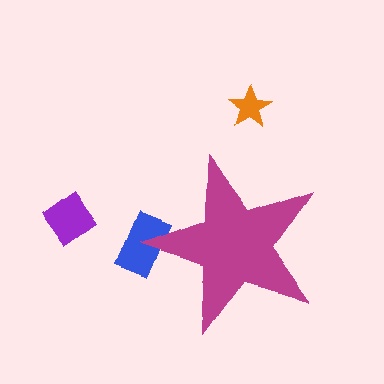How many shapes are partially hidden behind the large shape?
1 shape is partially hidden.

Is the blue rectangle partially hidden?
Yes, the blue rectangle is partially hidden behind the magenta star.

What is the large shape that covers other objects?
A magenta star.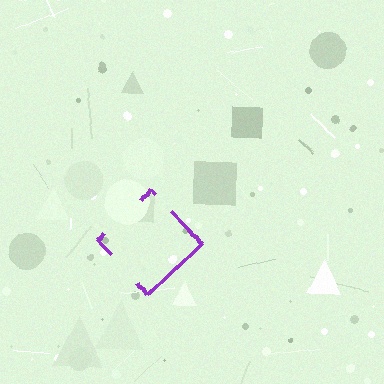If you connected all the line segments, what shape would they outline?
They would outline a diamond.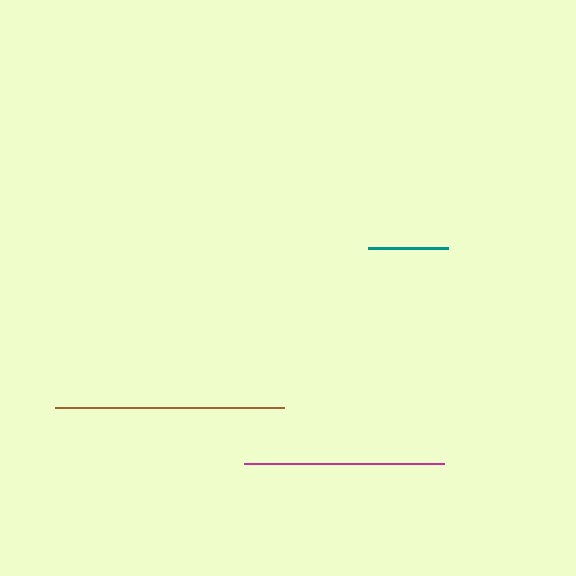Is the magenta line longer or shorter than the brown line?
The brown line is longer than the magenta line.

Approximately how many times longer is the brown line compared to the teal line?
The brown line is approximately 2.9 times the length of the teal line.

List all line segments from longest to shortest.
From longest to shortest: brown, magenta, teal.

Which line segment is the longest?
The brown line is the longest at approximately 229 pixels.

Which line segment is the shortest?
The teal line is the shortest at approximately 80 pixels.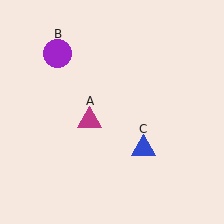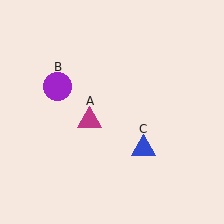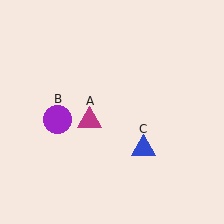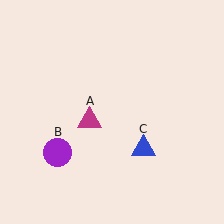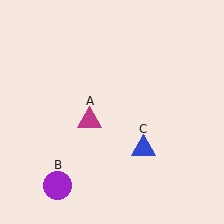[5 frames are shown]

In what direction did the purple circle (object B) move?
The purple circle (object B) moved down.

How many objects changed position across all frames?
1 object changed position: purple circle (object B).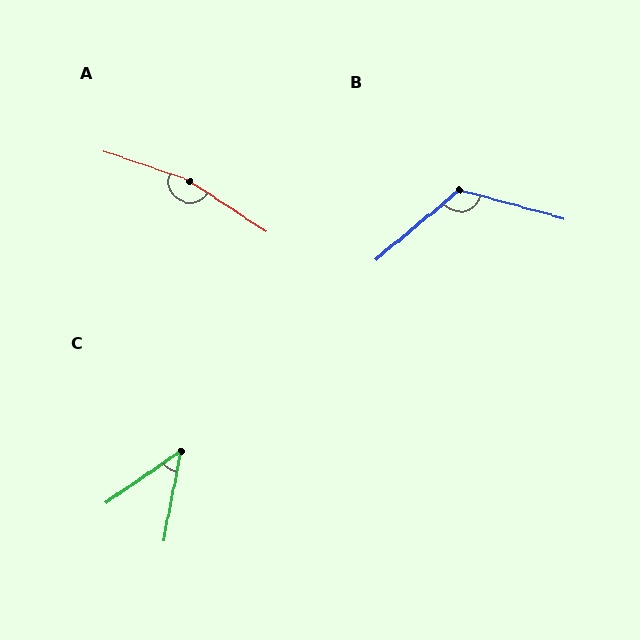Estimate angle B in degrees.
Approximately 125 degrees.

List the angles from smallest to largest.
C (44°), B (125°), A (166°).